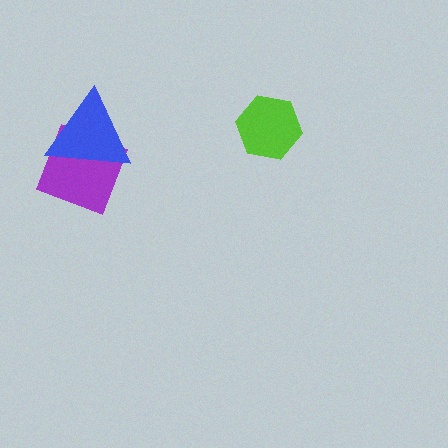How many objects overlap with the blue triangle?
1 object overlaps with the blue triangle.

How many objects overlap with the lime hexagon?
0 objects overlap with the lime hexagon.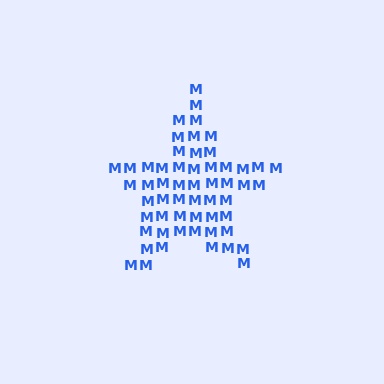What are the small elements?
The small elements are letter M's.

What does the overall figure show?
The overall figure shows a star.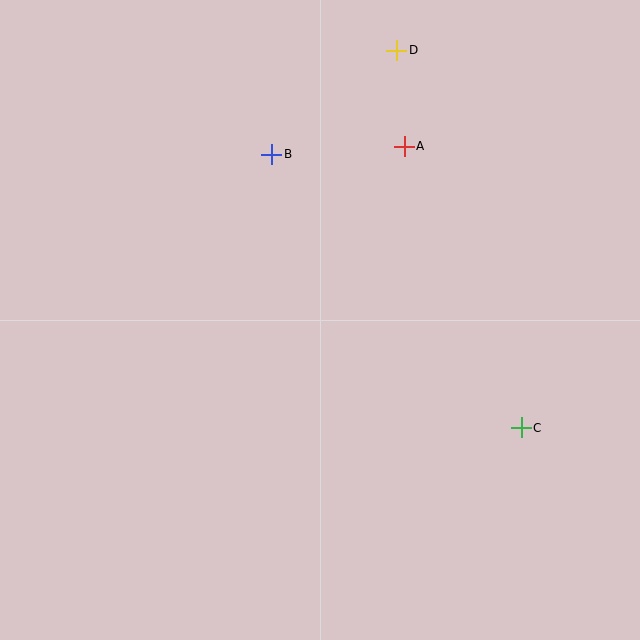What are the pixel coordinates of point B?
Point B is at (272, 154).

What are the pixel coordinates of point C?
Point C is at (521, 428).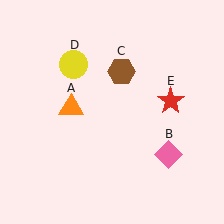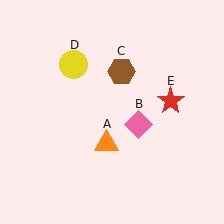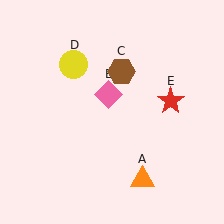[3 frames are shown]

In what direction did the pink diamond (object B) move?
The pink diamond (object B) moved up and to the left.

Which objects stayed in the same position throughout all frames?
Brown hexagon (object C) and yellow circle (object D) and red star (object E) remained stationary.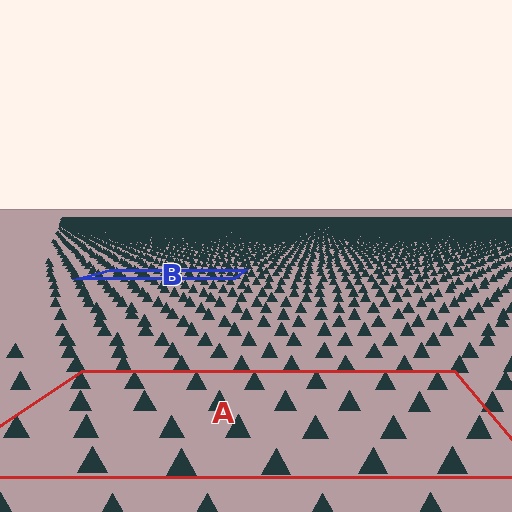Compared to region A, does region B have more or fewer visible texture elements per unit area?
Region B has more texture elements per unit area — they are packed more densely because it is farther away.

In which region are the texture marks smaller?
The texture marks are smaller in region B, because it is farther away.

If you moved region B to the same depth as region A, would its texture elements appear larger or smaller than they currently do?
They would appear larger. At a closer depth, the same texture elements are projected at a bigger on-screen size.